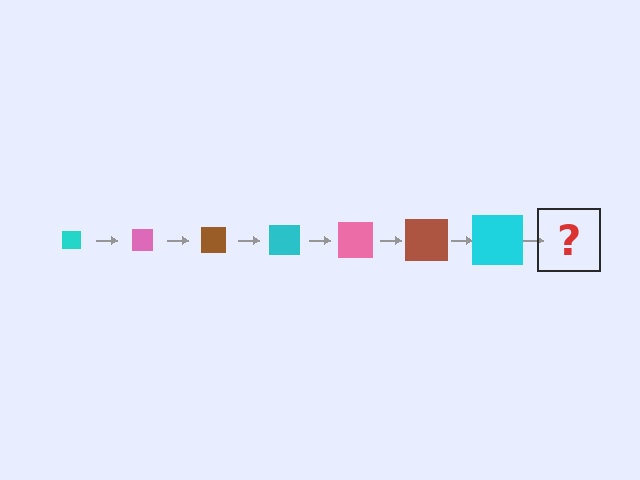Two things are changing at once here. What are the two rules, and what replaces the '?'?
The two rules are that the square grows larger each step and the color cycles through cyan, pink, and brown. The '?' should be a pink square, larger than the previous one.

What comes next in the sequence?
The next element should be a pink square, larger than the previous one.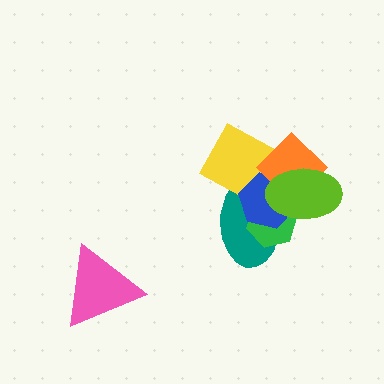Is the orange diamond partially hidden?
Yes, it is partially covered by another shape.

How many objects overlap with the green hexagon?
4 objects overlap with the green hexagon.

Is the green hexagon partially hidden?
Yes, it is partially covered by another shape.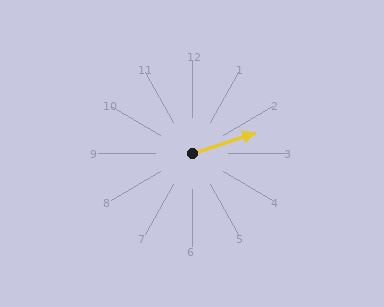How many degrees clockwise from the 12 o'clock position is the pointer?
Approximately 72 degrees.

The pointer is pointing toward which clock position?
Roughly 2 o'clock.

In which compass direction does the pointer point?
East.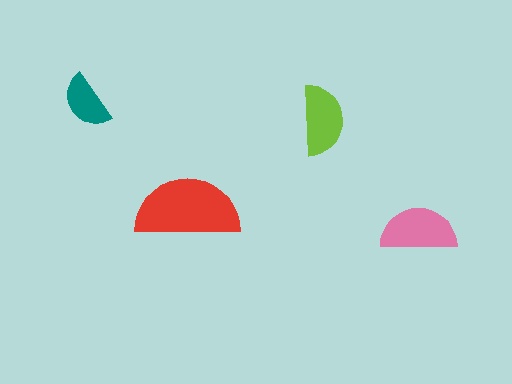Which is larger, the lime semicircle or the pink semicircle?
The pink one.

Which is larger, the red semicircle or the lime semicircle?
The red one.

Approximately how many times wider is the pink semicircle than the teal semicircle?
About 1.5 times wider.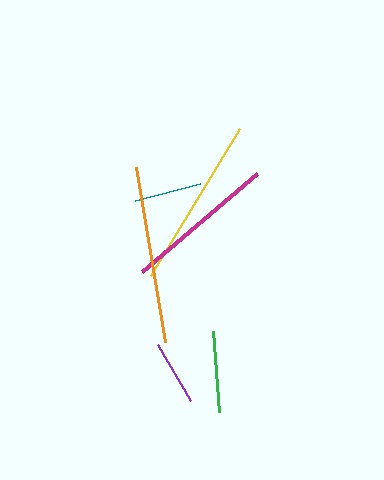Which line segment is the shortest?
The purple line is the shortest at approximately 65 pixels.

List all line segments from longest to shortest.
From longest to shortest: orange, yellow, magenta, green, teal, purple.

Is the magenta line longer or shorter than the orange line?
The orange line is longer than the magenta line.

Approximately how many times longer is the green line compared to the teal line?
The green line is approximately 1.2 times the length of the teal line.